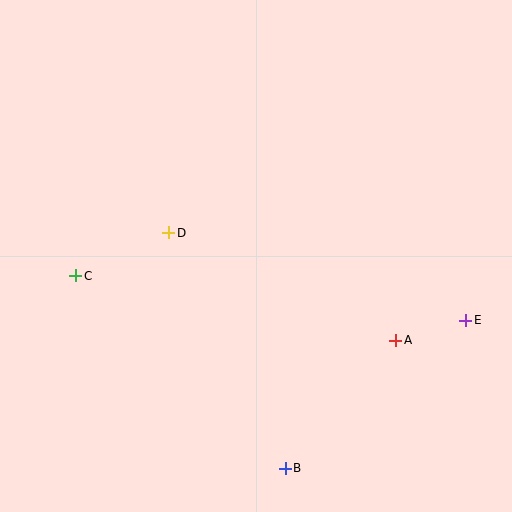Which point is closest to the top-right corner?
Point E is closest to the top-right corner.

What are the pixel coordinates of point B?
Point B is at (285, 468).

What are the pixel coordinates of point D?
Point D is at (169, 233).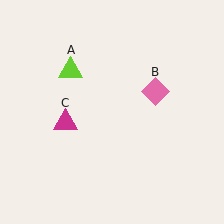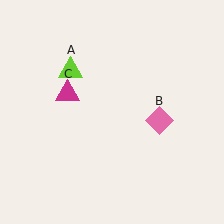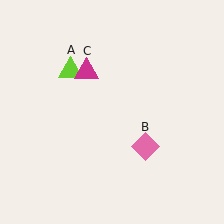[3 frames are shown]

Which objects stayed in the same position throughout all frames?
Lime triangle (object A) remained stationary.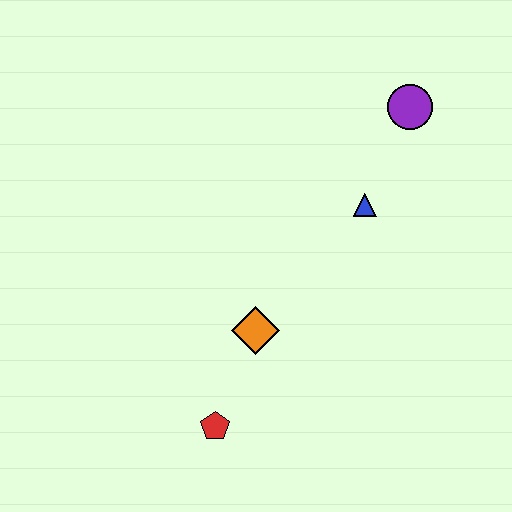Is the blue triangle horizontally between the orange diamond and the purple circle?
Yes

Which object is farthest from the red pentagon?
The purple circle is farthest from the red pentagon.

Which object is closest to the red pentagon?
The orange diamond is closest to the red pentagon.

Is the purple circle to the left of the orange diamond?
No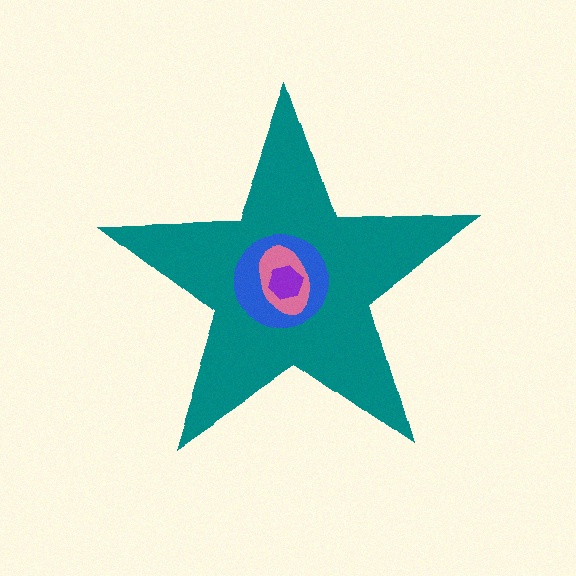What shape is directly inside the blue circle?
The pink ellipse.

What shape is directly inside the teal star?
The blue circle.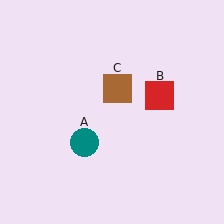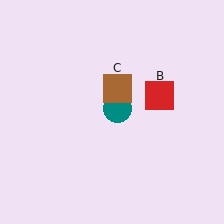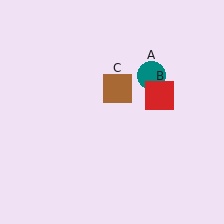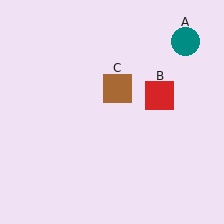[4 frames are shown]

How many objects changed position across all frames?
1 object changed position: teal circle (object A).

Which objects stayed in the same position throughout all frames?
Red square (object B) and brown square (object C) remained stationary.